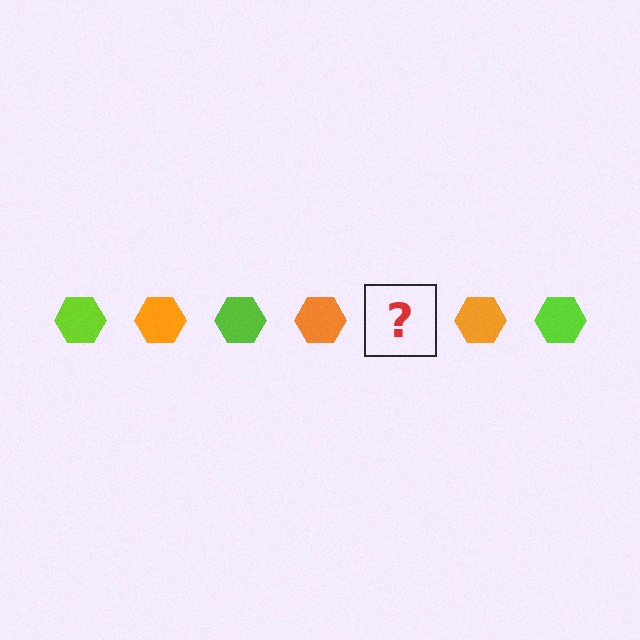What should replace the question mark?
The question mark should be replaced with a lime hexagon.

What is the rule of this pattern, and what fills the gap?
The rule is that the pattern cycles through lime, orange hexagons. The gap should be filled with a lime hexagon.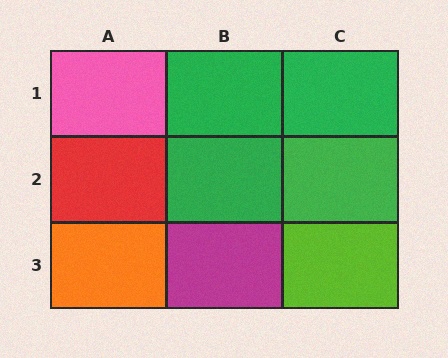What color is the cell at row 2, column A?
Red.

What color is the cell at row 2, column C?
Green.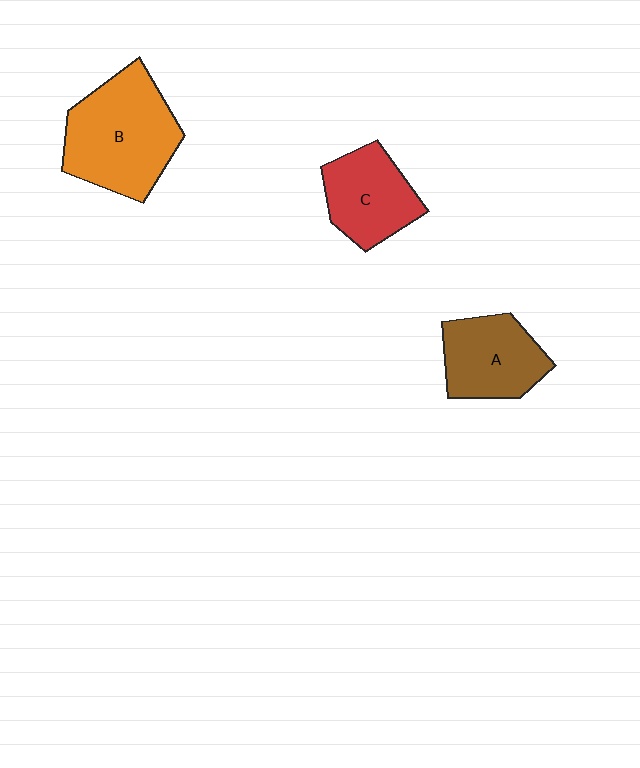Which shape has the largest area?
Shape B (orange).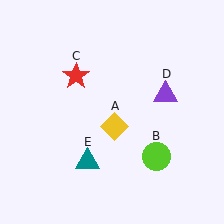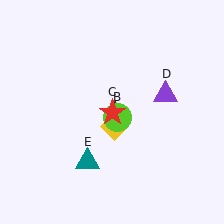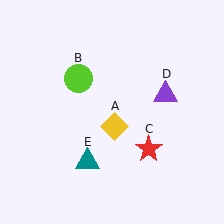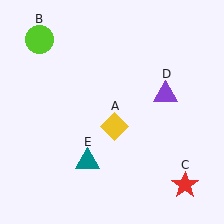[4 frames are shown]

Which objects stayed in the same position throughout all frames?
Yellow diamond (object A) and purple triangle (object D) and teal triangle (object E) remained stationary.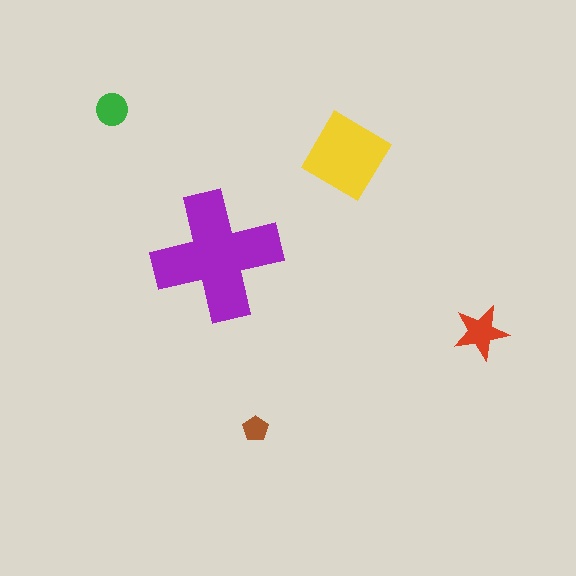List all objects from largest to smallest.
The purple cross, the yellow diamond, the red star, the green circle, the brown pentagon.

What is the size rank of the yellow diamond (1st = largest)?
2nd.